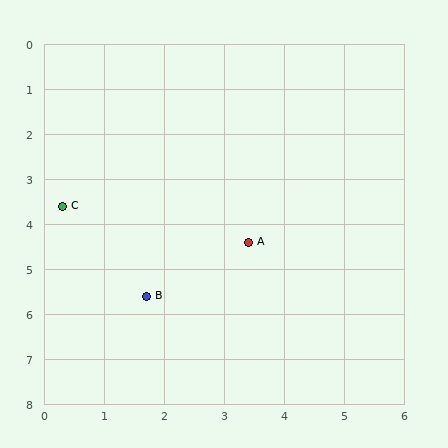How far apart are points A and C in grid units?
Points A and C are about 3.2 grid units apart.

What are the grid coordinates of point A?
Point A is at approximately (3.4, 4.4).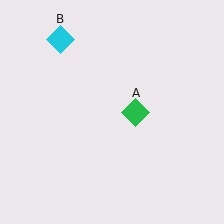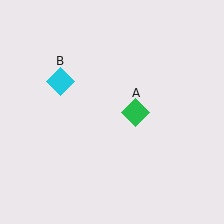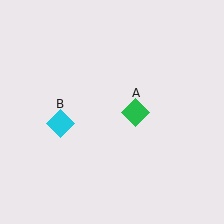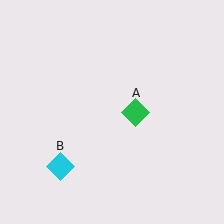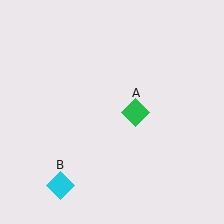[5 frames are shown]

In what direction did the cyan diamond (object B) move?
The cyan diamond (object B) moved down.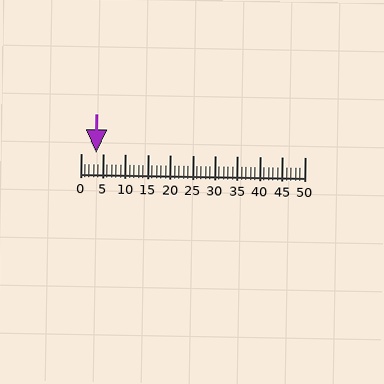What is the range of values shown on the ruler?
The ruler shows values from 0 to 50.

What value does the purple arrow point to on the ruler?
The purple arrow points to approximately 3.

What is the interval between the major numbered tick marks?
The major tick marks are spaced 5 units apart.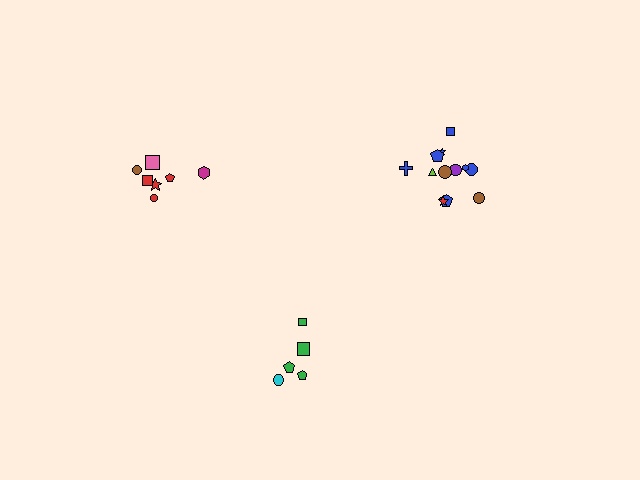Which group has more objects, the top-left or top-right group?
The top-right group.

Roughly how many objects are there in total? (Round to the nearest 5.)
Roughly 25 objects in total.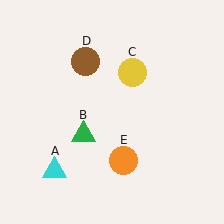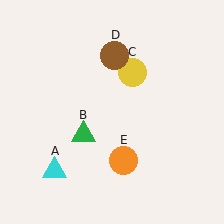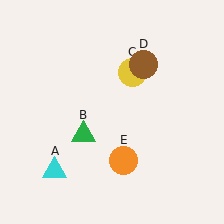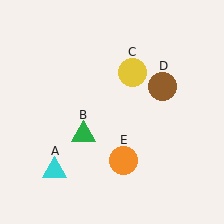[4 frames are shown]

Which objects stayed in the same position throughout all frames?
Cyan triangle (object A) and green triangle (object B) and yellow circle (object C) and orange circle (object E) remained stationary.